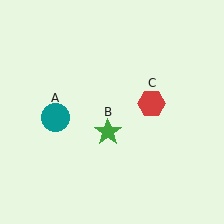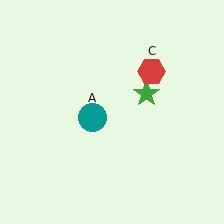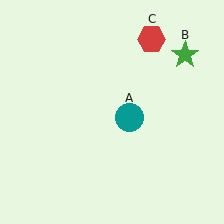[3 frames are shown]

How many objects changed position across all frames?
3 objects changed position: teal circle (object A), green star (object B), red hexagon (object C).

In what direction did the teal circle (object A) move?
The teal circle (object A) moved right.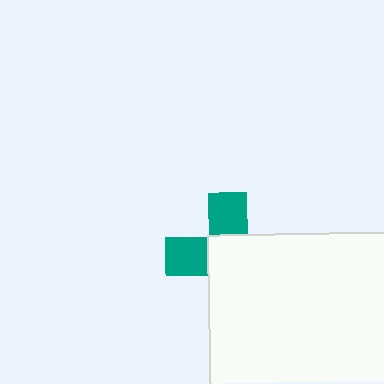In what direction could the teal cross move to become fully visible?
The teal cross could move toward the upper-left. That would shift it out from behind the white square entirely.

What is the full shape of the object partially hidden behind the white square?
The partially hidden object is a teal cross.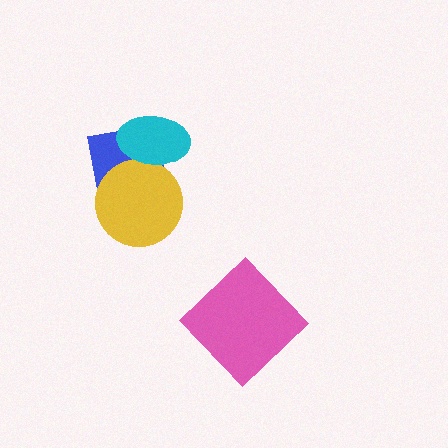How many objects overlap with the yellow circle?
2 objects overlap with the yellow circle.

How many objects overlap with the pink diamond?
0 objects overlap with the pink diamond.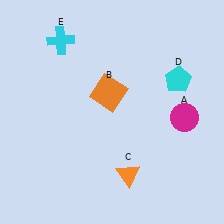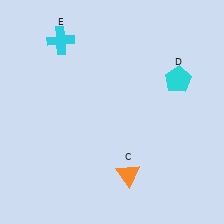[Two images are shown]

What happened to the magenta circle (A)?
The magenta circle (A) was removed in Image 2. It was in the bottom-right area of Image 1.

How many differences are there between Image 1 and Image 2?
There are 2 differences between the two images.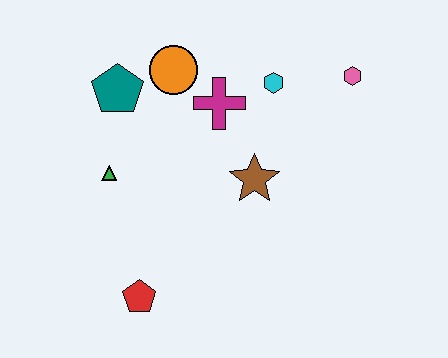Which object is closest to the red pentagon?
The green triangle is closest to the red pentagon.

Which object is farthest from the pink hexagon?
The red pentagon is farthest from the pink hexagon.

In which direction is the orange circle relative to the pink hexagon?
The orange circle is to the left of the pink hexagon.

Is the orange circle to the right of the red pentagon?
Yes